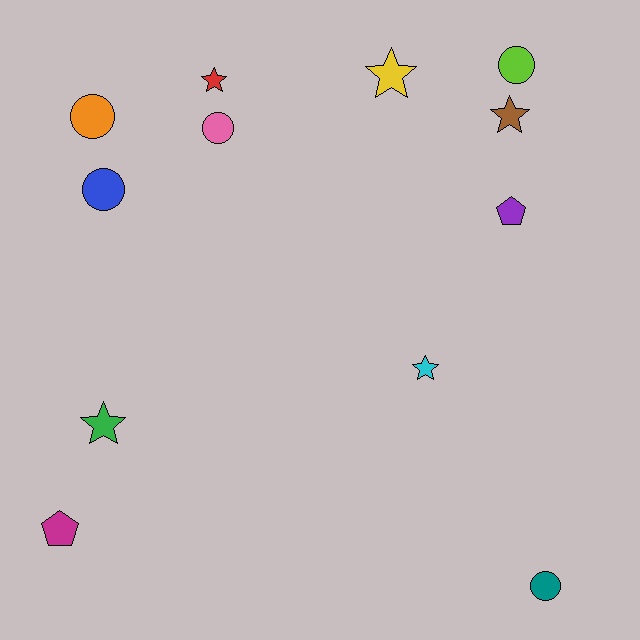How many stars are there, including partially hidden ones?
There are 5 stars.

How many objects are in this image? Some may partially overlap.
There are 12 objects.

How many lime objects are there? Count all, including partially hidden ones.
There is 1 lime object.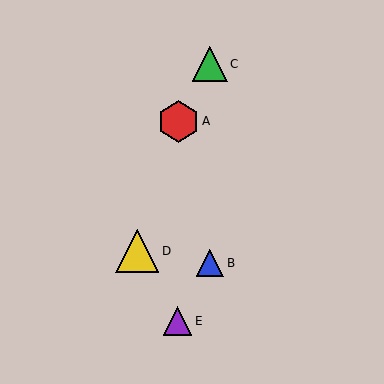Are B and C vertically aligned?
Yes, both are at x≈210.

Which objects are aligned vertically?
Objects B, C are aligned vertically.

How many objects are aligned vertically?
2 objects (B, C) are aligned vertically.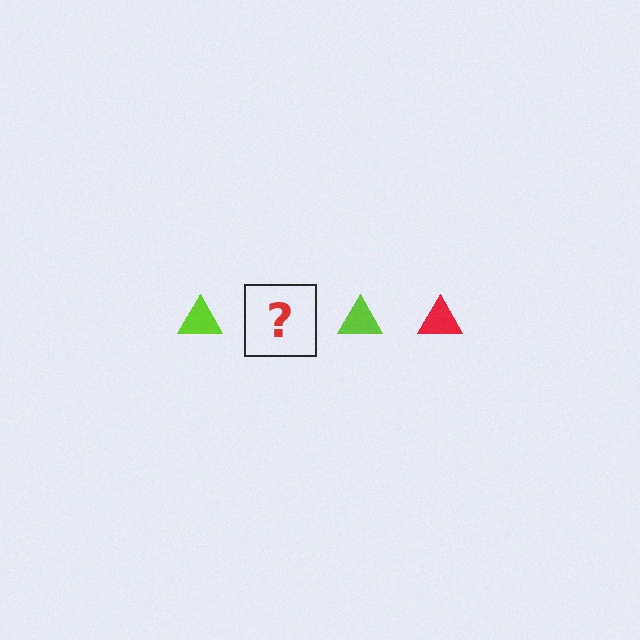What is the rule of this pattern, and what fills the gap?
The rule is that the pattern cycles through lime, red triangles. The gap should be filled with a red triangle.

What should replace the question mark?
The question mark should be replaced with a red triangle.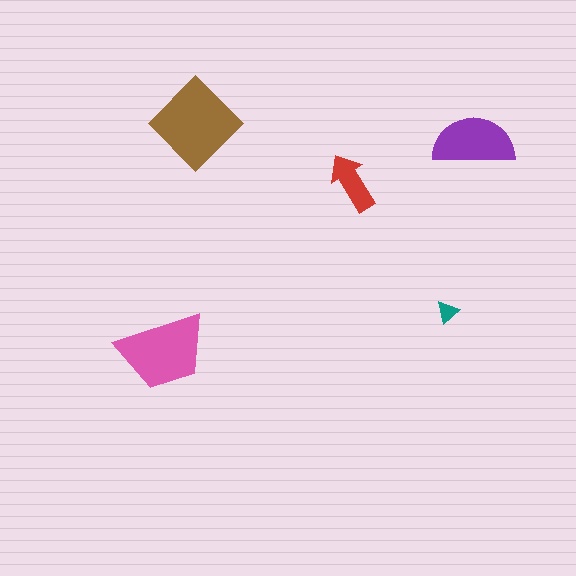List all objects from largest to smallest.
The brown diamond, the pink trapezoid, the purple semicircle, the red arrow, the teal triangle.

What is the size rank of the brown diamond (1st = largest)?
1st.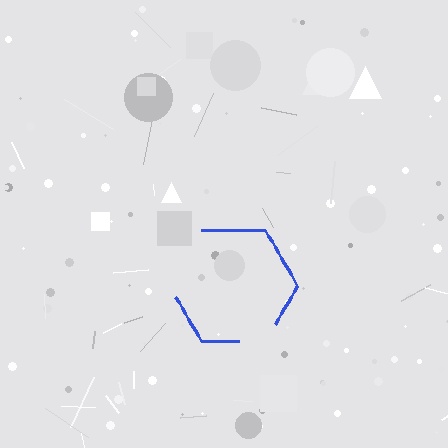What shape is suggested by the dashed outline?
The dashed outline suggests a hexagon.